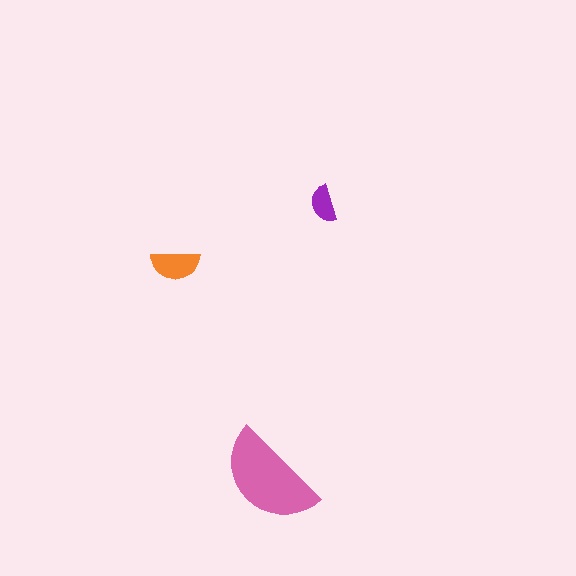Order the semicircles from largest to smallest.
the pink one, the orange one, the purple one.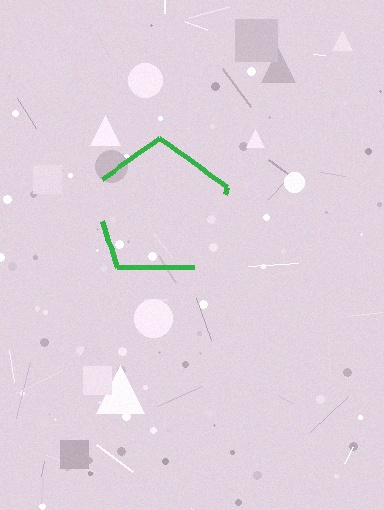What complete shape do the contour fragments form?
The contour fragments form a pentagon.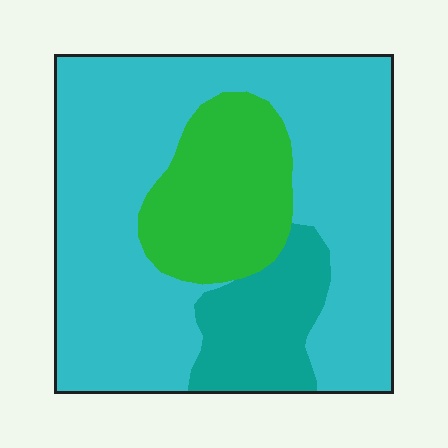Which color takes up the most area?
Cyan, at roughly 65%.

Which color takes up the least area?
Teal, at roughly 15%.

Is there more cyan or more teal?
Cyan.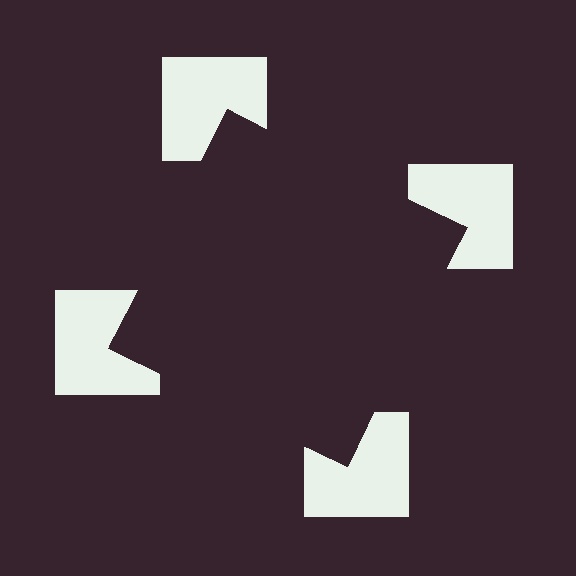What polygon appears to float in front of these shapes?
An illusory square — its edges are inferred from the aligned wedge cuts in the notched squares, not physically drawn.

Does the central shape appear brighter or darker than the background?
It typically appears slightly darker than the background, even though no actual brightness change is drawn.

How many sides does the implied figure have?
4 sides.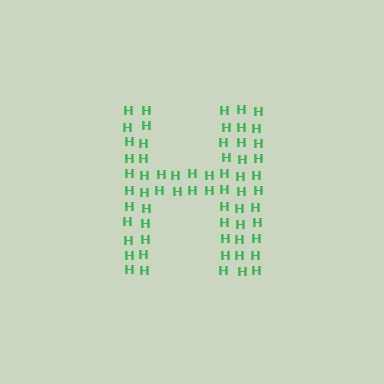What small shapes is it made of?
It is made of small letter H's.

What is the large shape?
The large shape is the letter H.